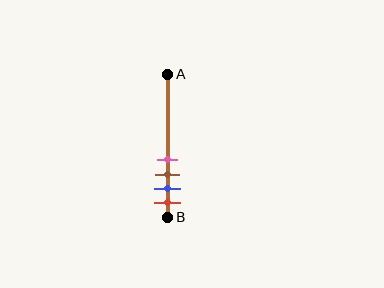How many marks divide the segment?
There are 4 marks dividing the segment.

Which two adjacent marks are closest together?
The pink and brown marks are the closest adjacent pair.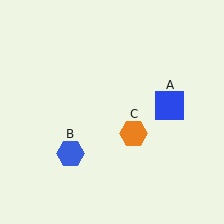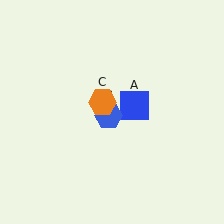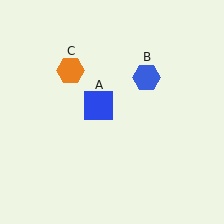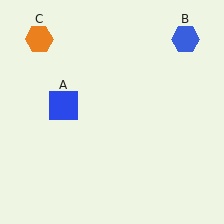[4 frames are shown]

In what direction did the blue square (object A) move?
The blue square (object A) moved left.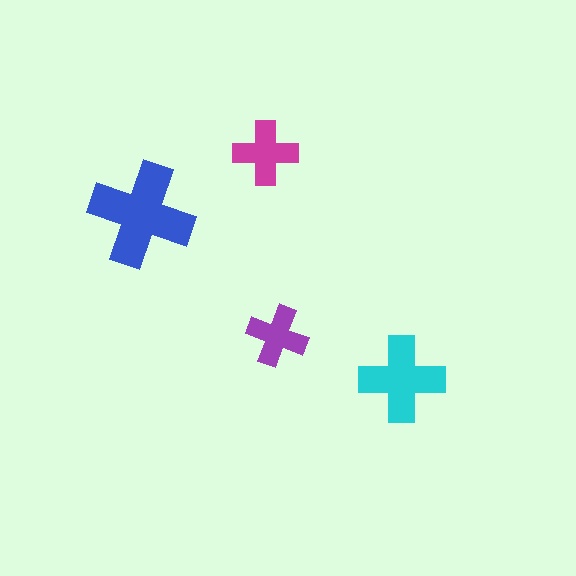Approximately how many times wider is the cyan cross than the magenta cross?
About 1.5 times wider.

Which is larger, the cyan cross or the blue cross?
The blue one.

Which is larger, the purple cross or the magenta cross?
The magenta one.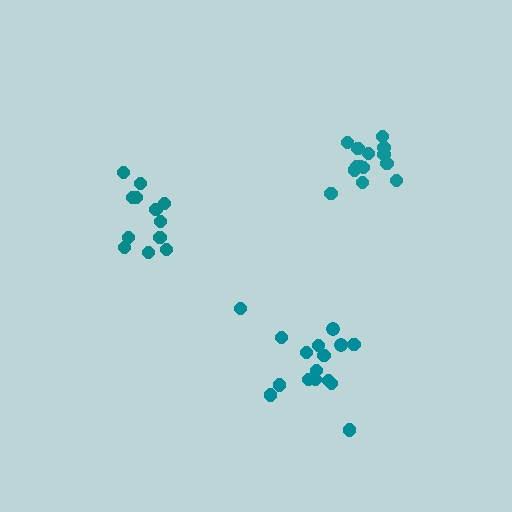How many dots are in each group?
Group 1: 16 dots, Group 2: 14 dots, Group 3: 13 dots (43 total).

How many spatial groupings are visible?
There are 3 spatial groupings.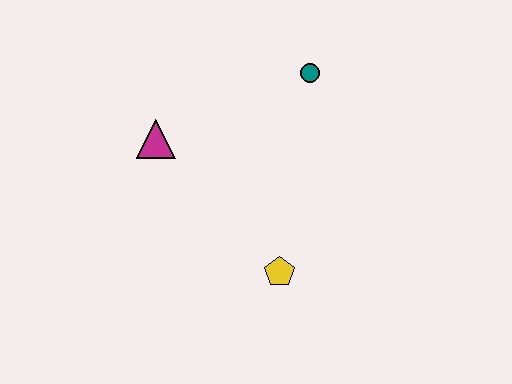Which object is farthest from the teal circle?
The yellow pentagon is farthest from the teal circle.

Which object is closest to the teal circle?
The magenta triangle is closest to the teal circle.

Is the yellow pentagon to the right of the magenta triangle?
Yes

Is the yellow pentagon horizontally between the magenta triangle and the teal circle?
Yes